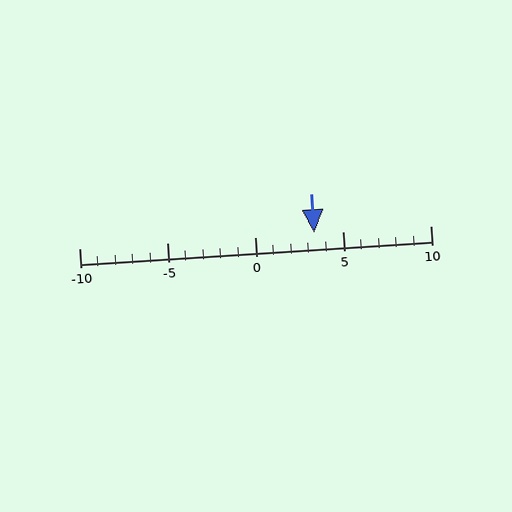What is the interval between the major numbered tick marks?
The major tick marks are spaced 5 units apart.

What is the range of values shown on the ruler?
The ruler shows values from -10 to 10.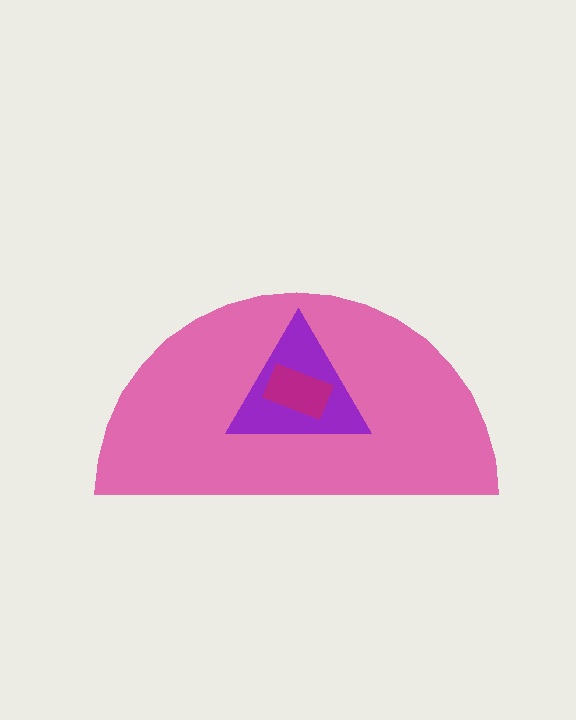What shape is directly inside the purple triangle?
The magenta rectangle.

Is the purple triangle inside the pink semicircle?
Yes.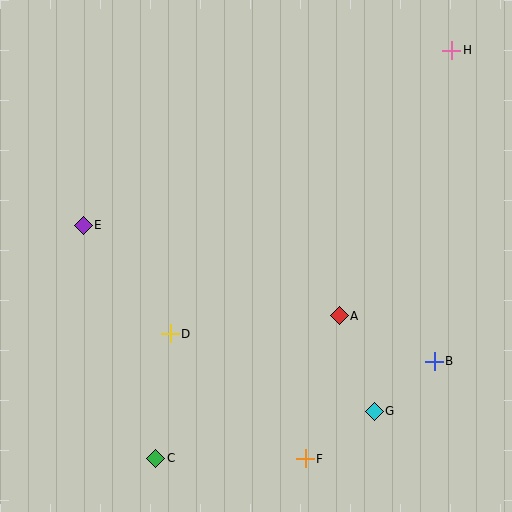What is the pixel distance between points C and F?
The distance between C and F is 149 pixels.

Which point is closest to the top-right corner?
Point H is closest to the top-right corner.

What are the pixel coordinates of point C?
Point C is at (156, 458).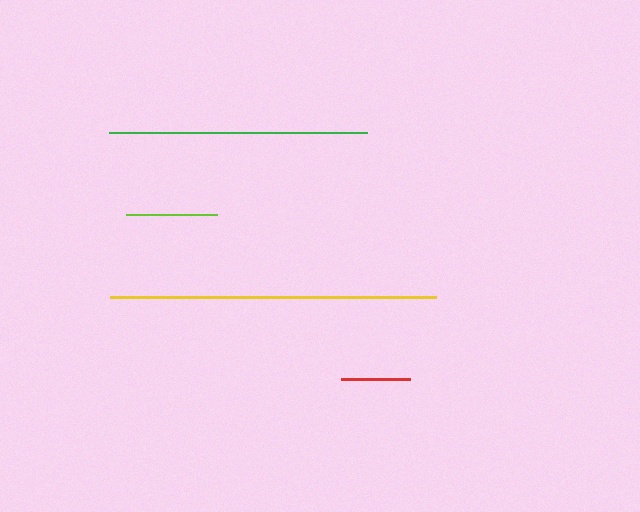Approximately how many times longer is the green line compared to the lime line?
The green line is approximately 2.8 times the length of the lime line.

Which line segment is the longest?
The yellow line is the longest at approximately 327 pixels.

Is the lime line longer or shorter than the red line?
The lime line is longer than the red line.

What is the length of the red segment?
The red segment is approximately 69 pixels long.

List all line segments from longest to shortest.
From longest to shortest: yellow, green, lime, red.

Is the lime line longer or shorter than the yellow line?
The yellow line is longer than the lime line.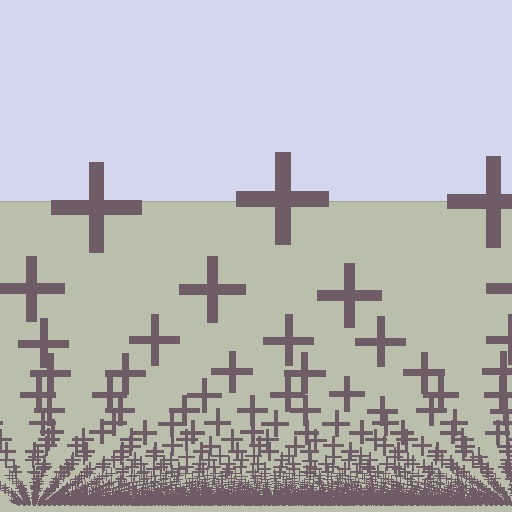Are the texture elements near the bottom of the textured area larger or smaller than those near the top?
Smaller. The gradient is inverted — elements near the bottom are smaller and denser.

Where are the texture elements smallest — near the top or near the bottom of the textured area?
Near the bottom.